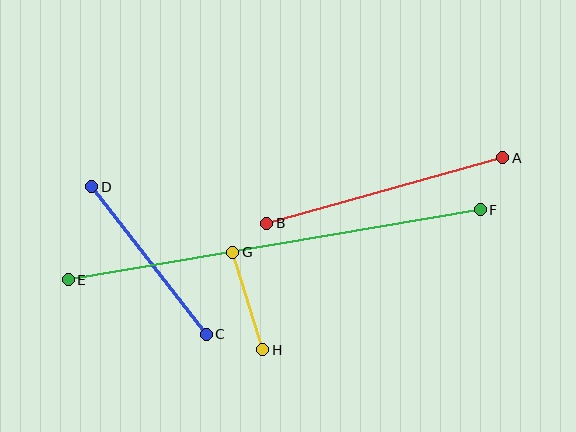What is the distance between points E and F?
The distance is approximately 418 pixels.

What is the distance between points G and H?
The distance is approximately 102 pixels.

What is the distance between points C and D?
The distance is approximately 187 pixels.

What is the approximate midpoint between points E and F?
The midpoint is at approximately (274, 245) pixels.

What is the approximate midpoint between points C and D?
The midpoint is at approximately (149, 261) pixels.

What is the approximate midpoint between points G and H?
The midpoint is at approximately (248, 301) pixels.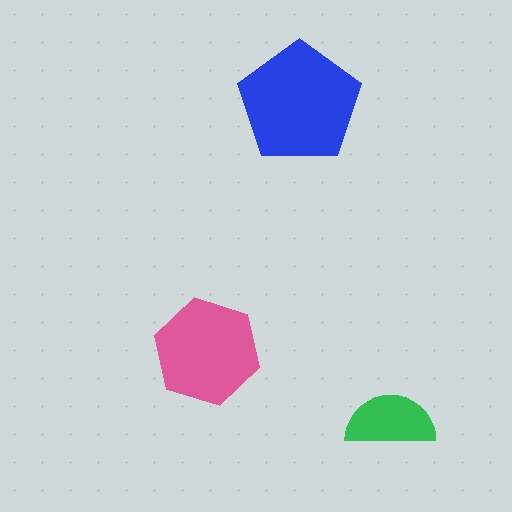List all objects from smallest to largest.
The green semicircle, the pink hexagon, the blue pentagon.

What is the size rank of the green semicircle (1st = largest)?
3rd.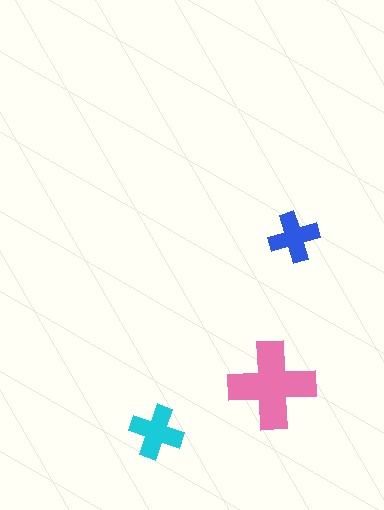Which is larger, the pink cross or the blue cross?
The pink one.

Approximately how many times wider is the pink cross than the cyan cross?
About 1.5 times wider.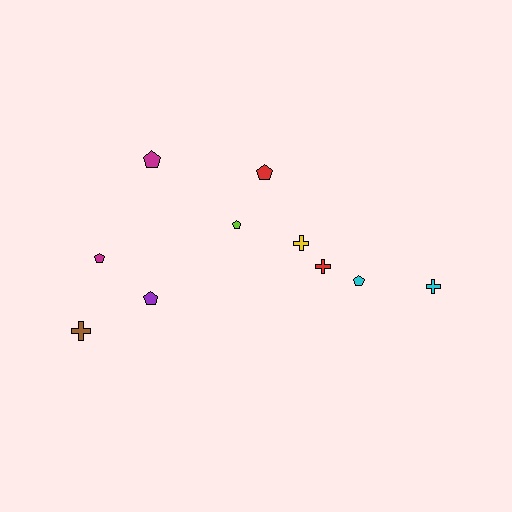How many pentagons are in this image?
There are 6 pentagons.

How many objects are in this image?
There are 10 objects.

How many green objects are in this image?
There are no green objects.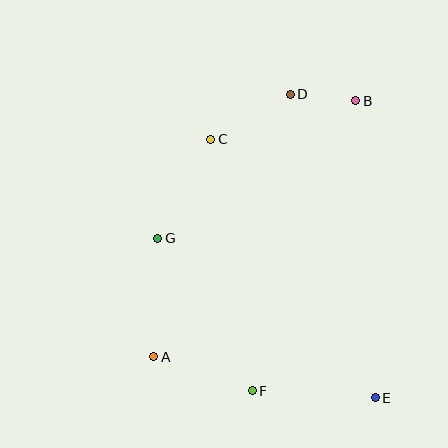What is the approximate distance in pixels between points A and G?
The distance between A and G is approximately 118 pixels.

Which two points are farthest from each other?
Points A and B are farthest from each other.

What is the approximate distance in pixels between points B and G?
The distance between B and G is approximately 241 pixels.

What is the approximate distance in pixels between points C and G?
The distance between C and G is approximately 113 pixels.